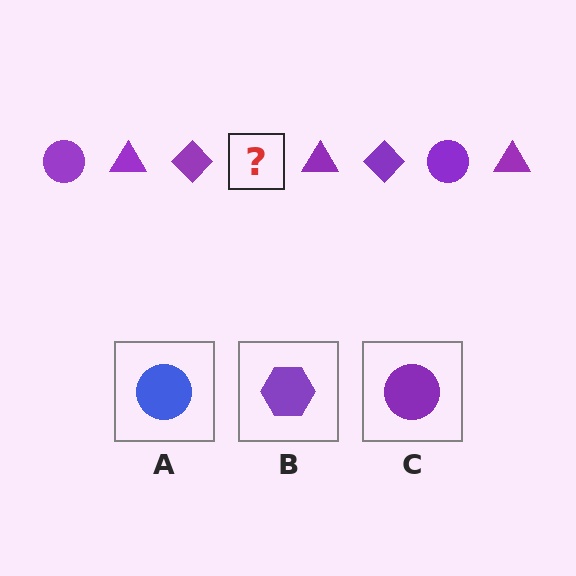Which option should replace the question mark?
Option C.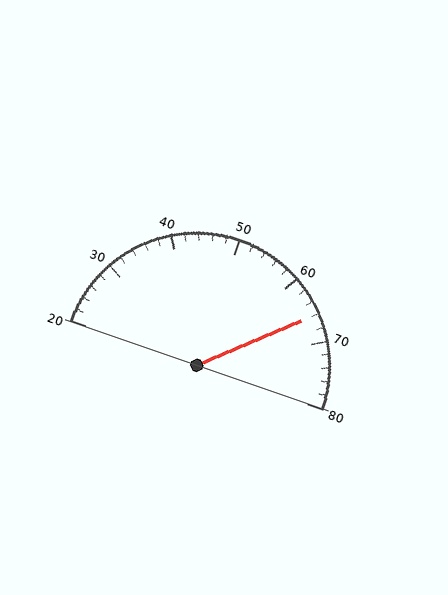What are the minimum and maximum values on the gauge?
The gauge ranges from 20 to 80.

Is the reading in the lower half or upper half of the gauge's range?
The reading is in the upper half of the range (20 to 80).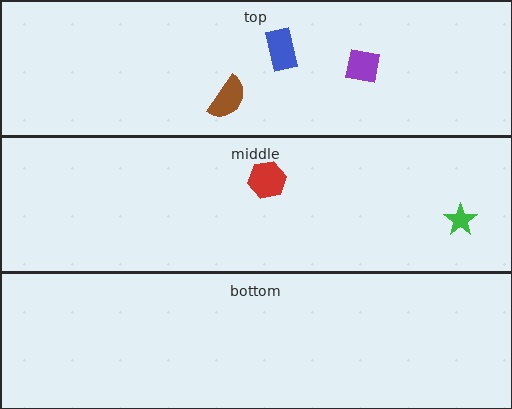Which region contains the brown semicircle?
The top region.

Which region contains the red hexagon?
The middle region.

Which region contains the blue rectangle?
The top region.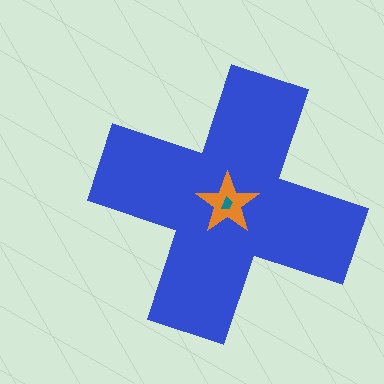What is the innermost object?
The teal trapezoid.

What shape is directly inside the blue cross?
The orange star.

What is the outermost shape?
The blue cross.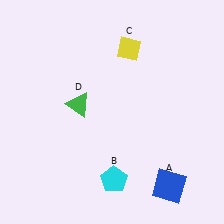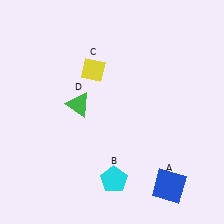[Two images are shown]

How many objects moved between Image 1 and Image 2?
1 object moved between the two images.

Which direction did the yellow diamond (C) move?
The yellow diamond (C) moved left.